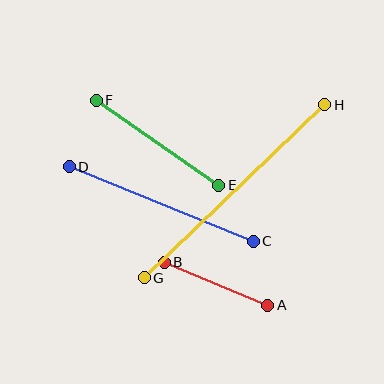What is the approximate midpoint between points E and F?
The midpoint is at approximately (157, 143) pixels.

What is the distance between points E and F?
The distance is approximately 149 pixels.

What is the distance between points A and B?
The distance is approximately 112 pixels.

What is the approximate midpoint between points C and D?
The midpoint is at approximately (161, 204) pixels.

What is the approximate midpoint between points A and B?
The midpoint is at approximately (216, 284) pixels.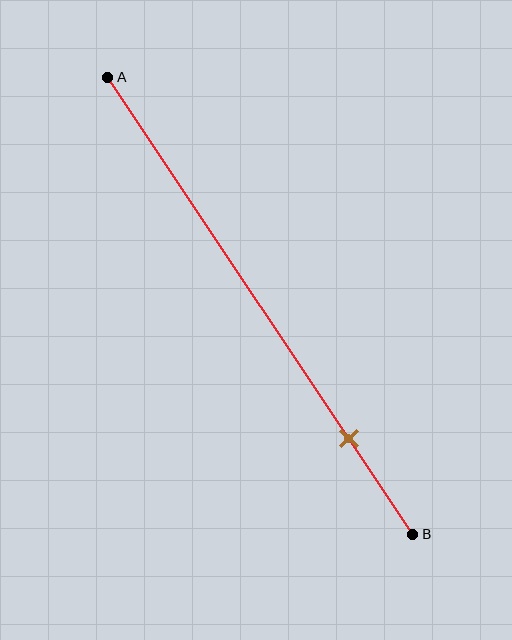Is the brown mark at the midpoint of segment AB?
No, the mark is at about 80% from A, not at the 50% midpoint.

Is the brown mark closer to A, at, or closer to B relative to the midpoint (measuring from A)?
The brown mark is closer to point B than the midpoint of segment AB.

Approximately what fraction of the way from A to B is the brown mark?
The brown mark is approximately 80% of the way from A to B.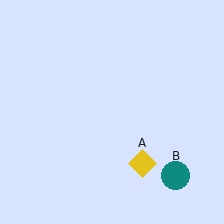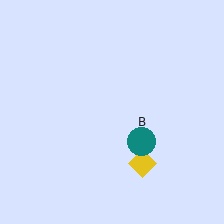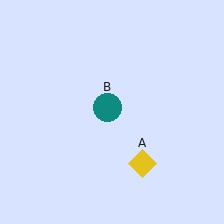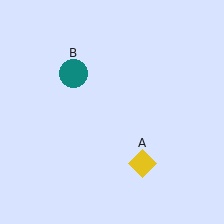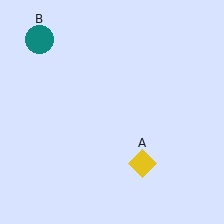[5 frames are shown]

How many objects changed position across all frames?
1 object changed position: teal circle (object B).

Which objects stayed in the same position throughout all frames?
Yellow diamond (object A) remained stationary.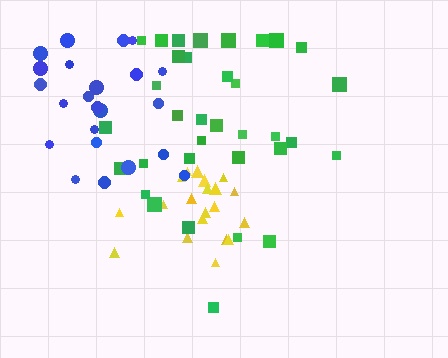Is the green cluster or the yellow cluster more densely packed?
Yellow.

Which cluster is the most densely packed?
Yellow.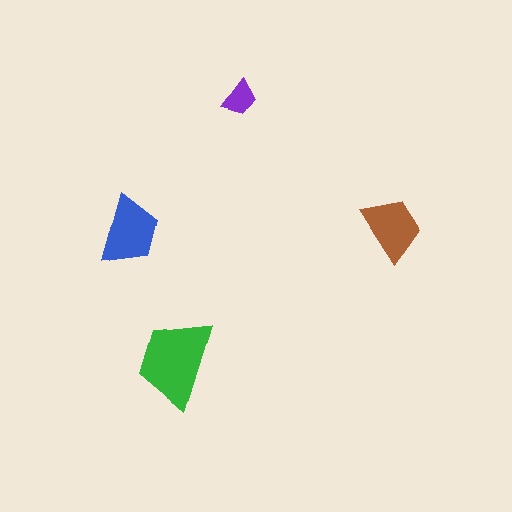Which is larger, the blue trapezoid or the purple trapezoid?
The blue one.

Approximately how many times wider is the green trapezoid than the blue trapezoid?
About 1.5 times wider.